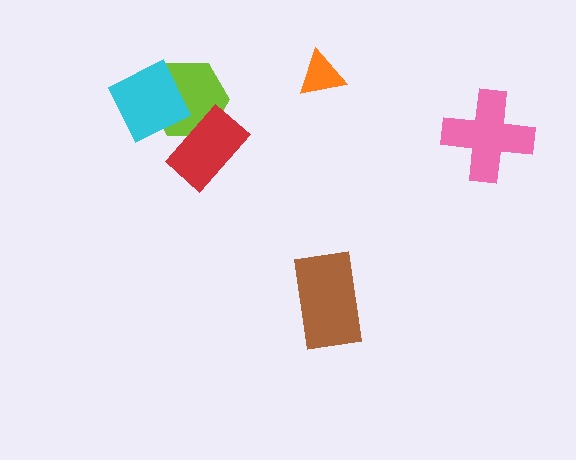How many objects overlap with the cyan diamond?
1 object overlaps with the cyan diamond.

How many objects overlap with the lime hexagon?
2 objects overlap with the lime hexagon.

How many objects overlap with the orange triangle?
0 objects overlap with the orange triangle.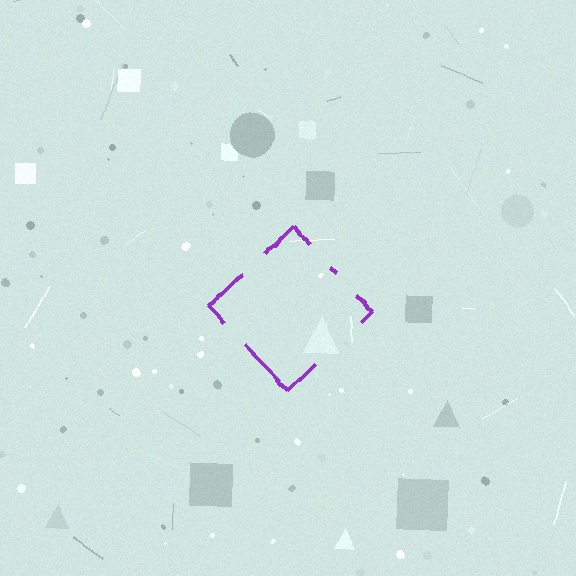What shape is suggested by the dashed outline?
The dashed outline suggests a diamond.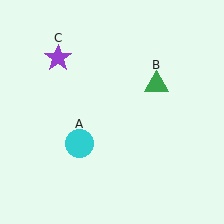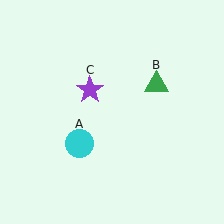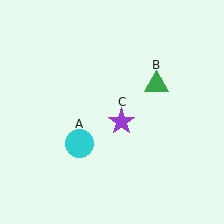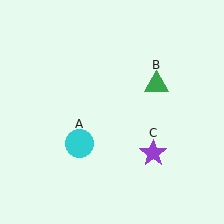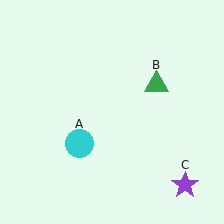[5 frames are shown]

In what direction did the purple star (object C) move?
The purple star (object C) moved down and to the right.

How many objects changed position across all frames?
1 object changed position: purple star (object C).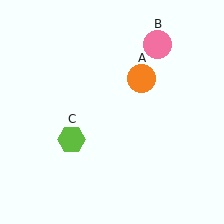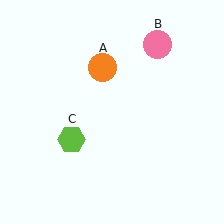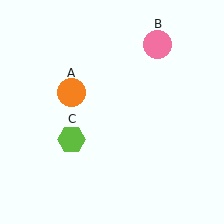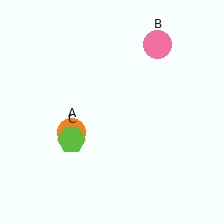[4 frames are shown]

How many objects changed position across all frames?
1 object changed position: orange circle (object A).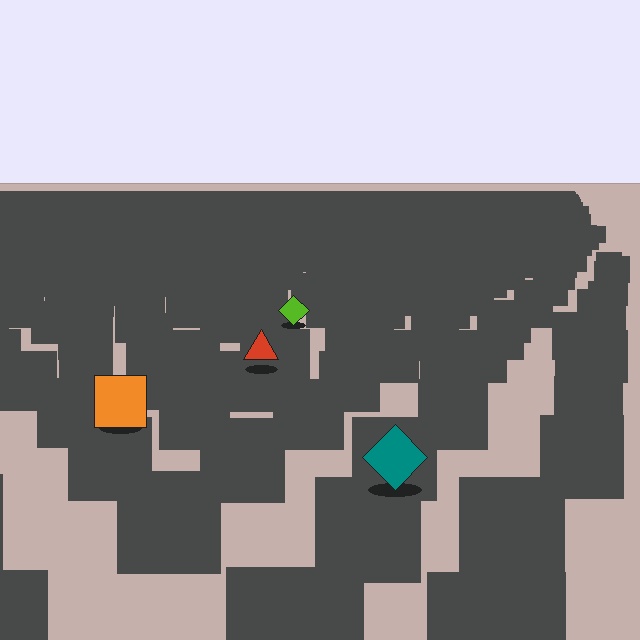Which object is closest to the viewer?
The teal diamond is closest. The texture marks near it are larger and more spread out.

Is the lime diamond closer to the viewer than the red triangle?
No. The red triangle is closer — you can tell from the texture gradient: the ground texture is coarser near it.